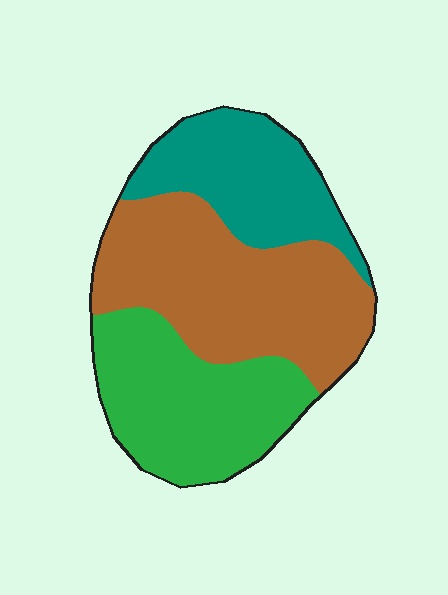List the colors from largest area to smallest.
From largest to smallest: brown, green, teal.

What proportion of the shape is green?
Green covers about 30% of the shape.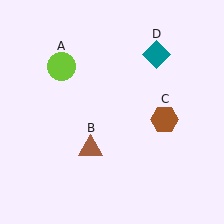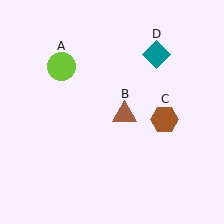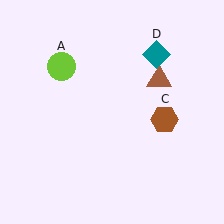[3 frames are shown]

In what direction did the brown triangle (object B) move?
The brown triangle (object B) moved up and to the right.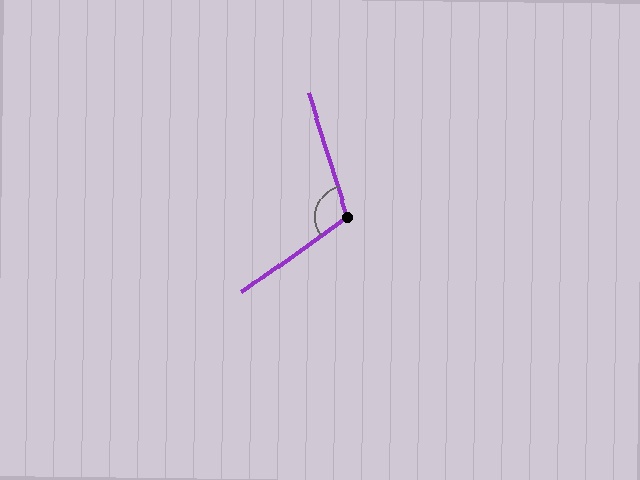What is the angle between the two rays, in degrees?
Approximately 108 degrees.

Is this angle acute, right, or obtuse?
It is obtuse.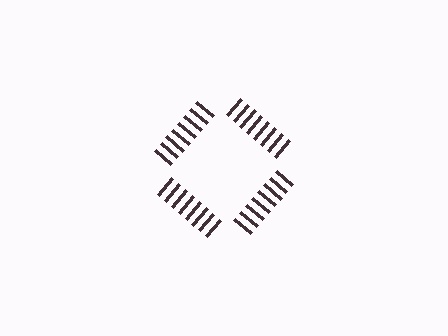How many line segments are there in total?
32 — 8 along each of the 4 edges.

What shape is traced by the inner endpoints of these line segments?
An illusory square — the line segments terminate on its edges but no continuous stroke is drawn.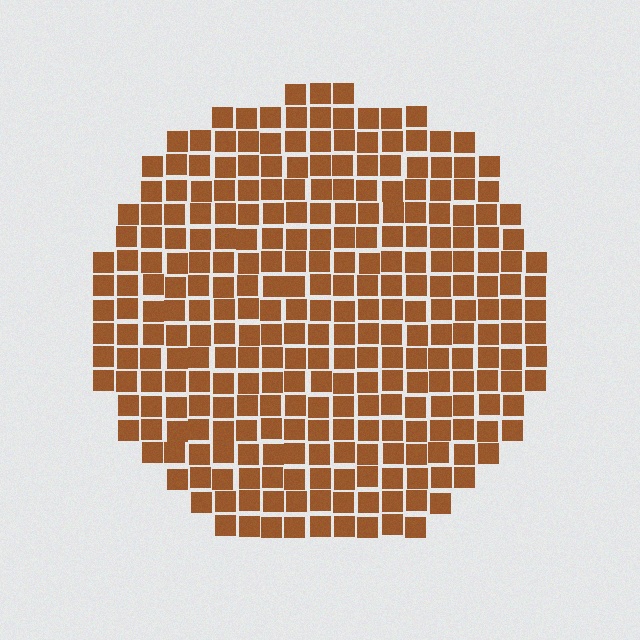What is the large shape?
The large shape is a circle.